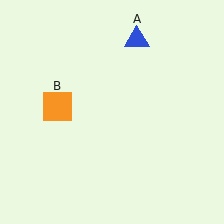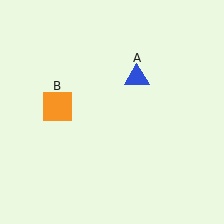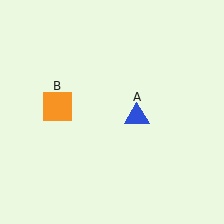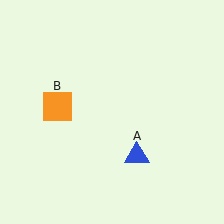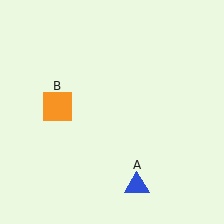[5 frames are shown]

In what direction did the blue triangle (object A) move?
The blue triangle (object A) moved down.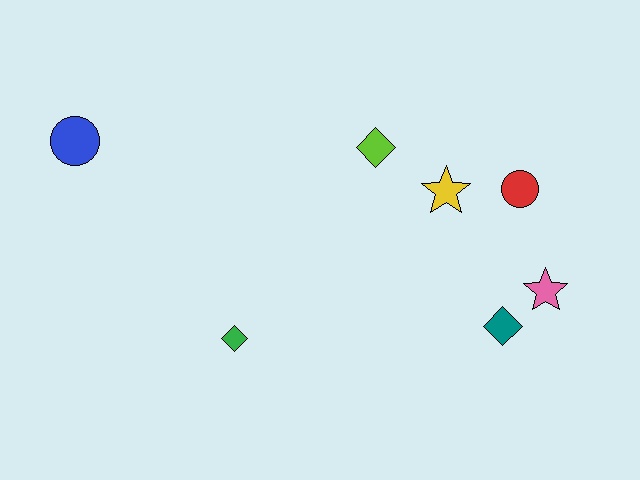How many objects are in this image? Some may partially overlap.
There are 7 objects.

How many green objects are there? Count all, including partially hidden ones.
There is 1 green object.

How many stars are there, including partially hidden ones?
There are 2 stars.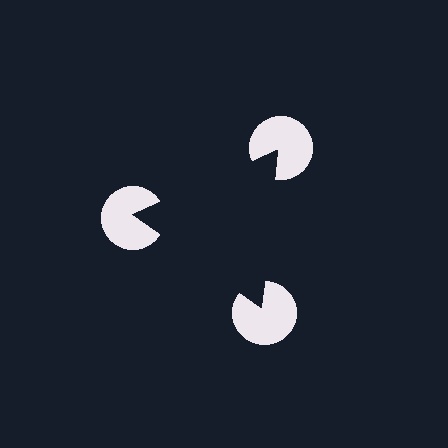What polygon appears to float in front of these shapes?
An illusory triangle — its edges are inferred from the aligned wedge cuts in the pac-man discs, not physically drawn.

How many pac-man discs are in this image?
There are 3 — one at each vertex of the illusory triangle.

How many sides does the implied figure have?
3 sides.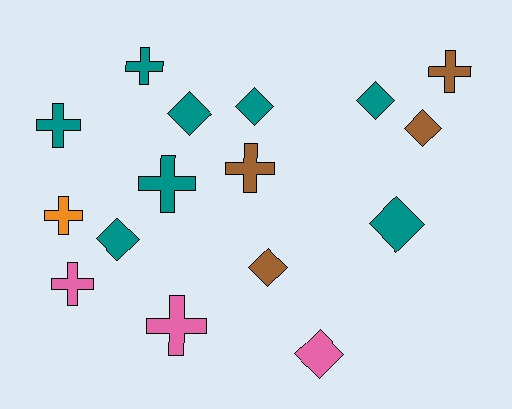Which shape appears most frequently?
Cross, with 8 objects.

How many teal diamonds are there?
There are 5 teal diamonds.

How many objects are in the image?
There are 16 objects.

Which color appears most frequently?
Teal, with 8 objects.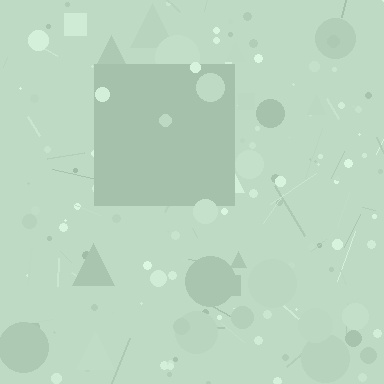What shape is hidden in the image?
A square is hidden in the image.